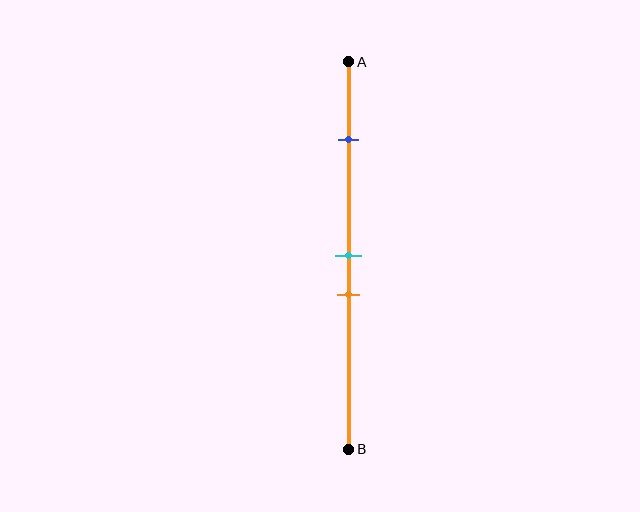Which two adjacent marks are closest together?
The cyan and orange marks are the closest adjacent pair.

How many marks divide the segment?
There are 3 marks dividing the segment.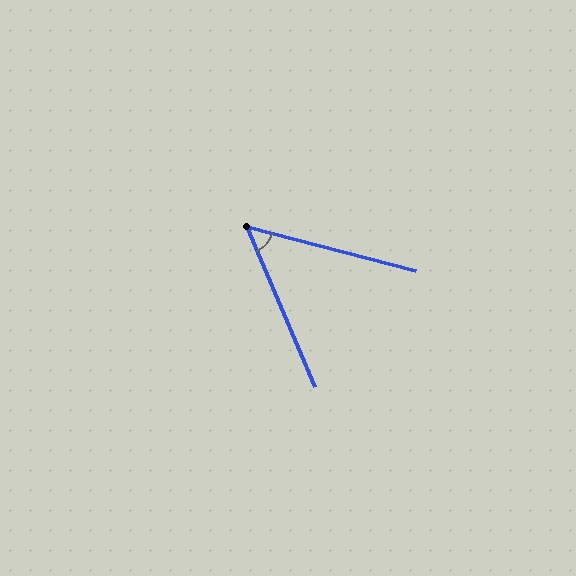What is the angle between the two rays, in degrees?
Approximately 52 degrees.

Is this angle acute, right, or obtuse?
It is acute.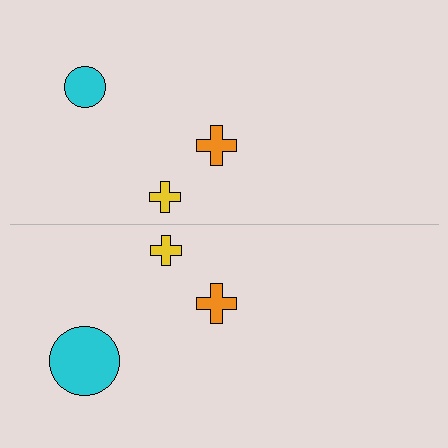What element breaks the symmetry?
The cyan circle on the bottom side has a different size than its mirror counterpart.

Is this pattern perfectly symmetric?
No, the pattern is not perfectly symmetric. The cyan circle on the bottom side has a different size than its mirror counterpart.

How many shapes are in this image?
There are 6 shapes in this image.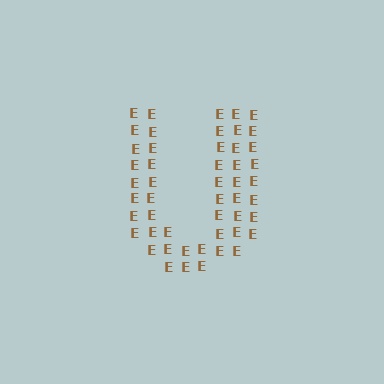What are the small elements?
The small elements are letter E's.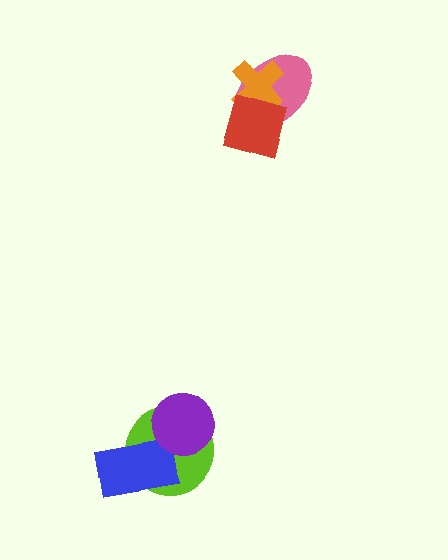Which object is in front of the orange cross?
The red diamond is in front of the orange cross.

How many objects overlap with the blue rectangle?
1 object overlaps with the blue rectangle.